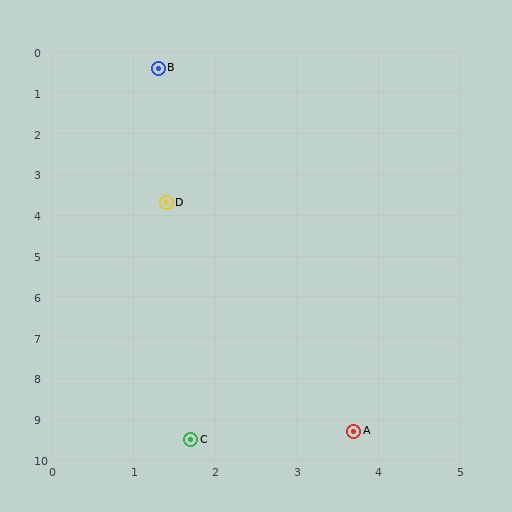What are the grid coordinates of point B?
Point B is at approximately (1.3, 0.4).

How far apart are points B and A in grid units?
Points B and A are about 9.2 grid units apart.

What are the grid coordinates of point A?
Point A is at approximately (3.7, 9.3).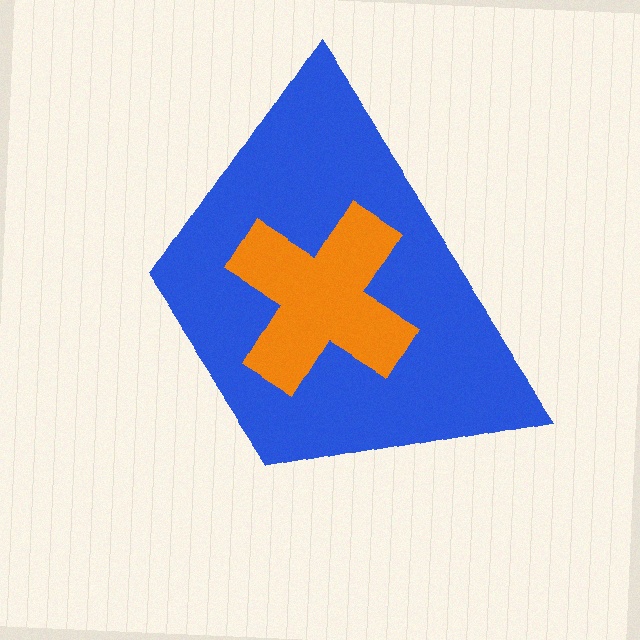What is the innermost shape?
The orange cross.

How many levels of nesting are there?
2.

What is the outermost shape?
The blue trapezoid.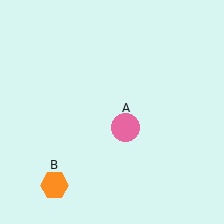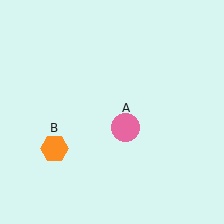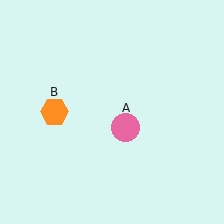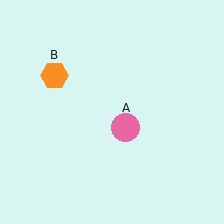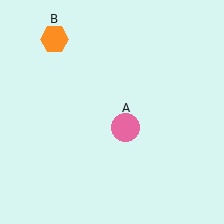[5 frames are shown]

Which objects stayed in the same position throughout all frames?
Pink circle (object A) remained stationary.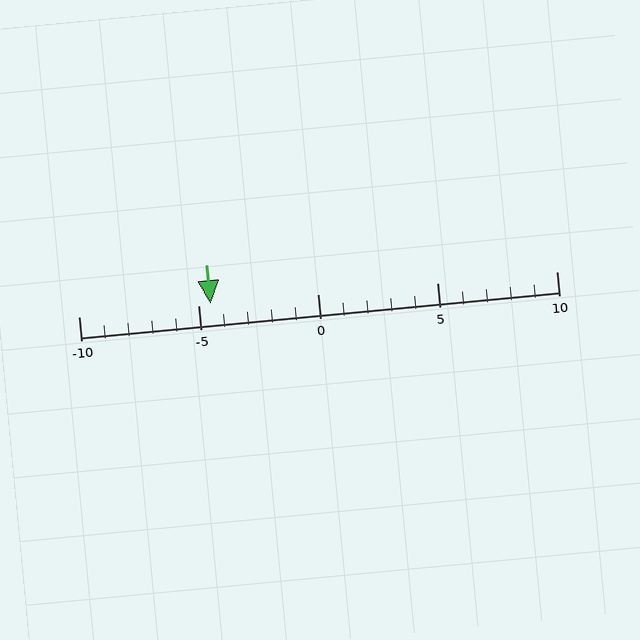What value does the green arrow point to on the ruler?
The green arrow points to approximately -4.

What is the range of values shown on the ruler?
The ruler shows values from -10 to 10.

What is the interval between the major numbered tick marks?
The major tick marks are spaced 5 units apart.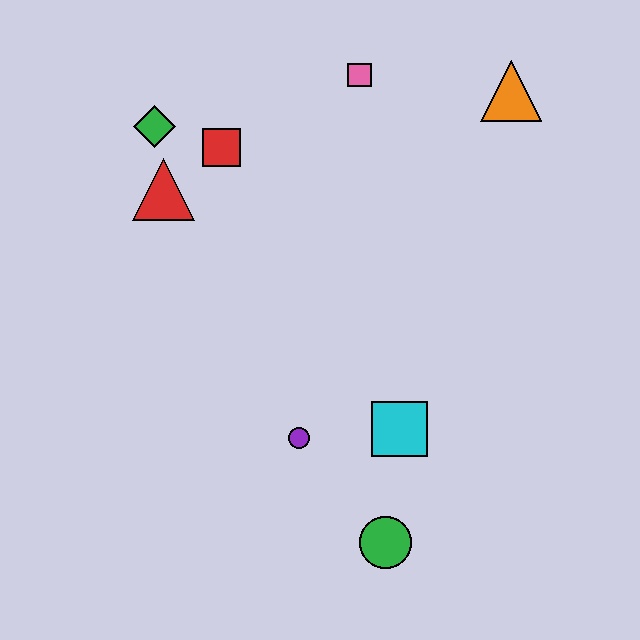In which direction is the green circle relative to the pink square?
The green circle is below the pink square.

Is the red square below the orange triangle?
Yes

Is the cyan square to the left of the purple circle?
No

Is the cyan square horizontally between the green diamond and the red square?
No